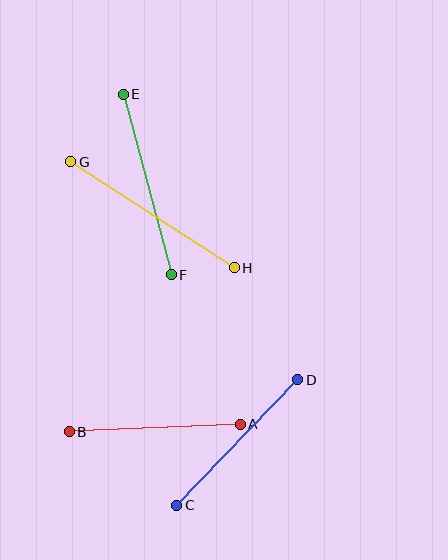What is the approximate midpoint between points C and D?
The midpoint is at approximately (237, 442) pixels.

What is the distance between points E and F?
The distance is approximately 186 pixels.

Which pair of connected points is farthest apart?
Points G and H are farthest apart.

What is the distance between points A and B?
The distance is approximately 172 pixels.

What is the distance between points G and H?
The distance is approximately 195 pixels.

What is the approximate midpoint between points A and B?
The midpoint is at approximately (155, 428) pixels.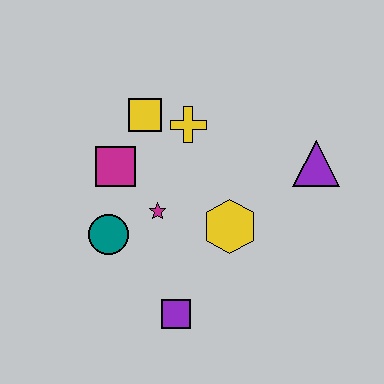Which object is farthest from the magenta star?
The purple triangle is farthest from the magenta star.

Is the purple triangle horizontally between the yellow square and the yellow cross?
No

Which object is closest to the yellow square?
The yellow cross is closest to the yellow square.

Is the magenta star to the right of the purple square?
No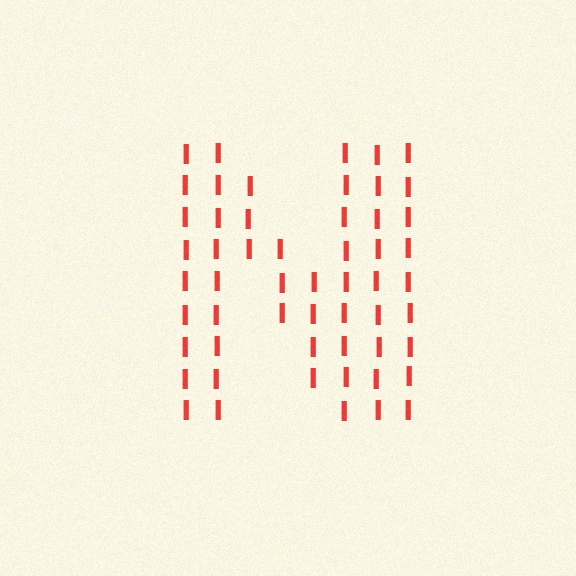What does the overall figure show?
The overall figure shows the letter N.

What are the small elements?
The small elements are letter I's.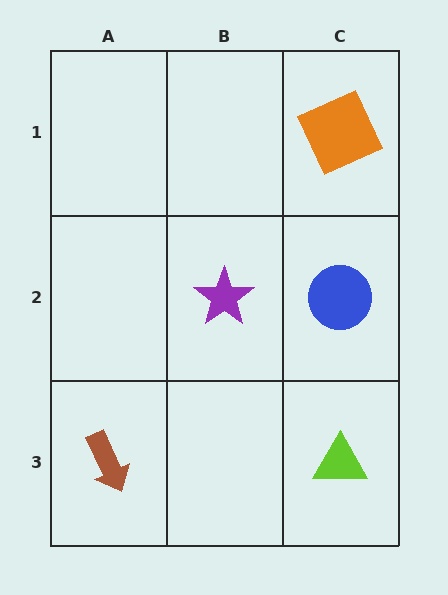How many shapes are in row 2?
2 shapes.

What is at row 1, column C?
An orange square.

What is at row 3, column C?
A lime triangle.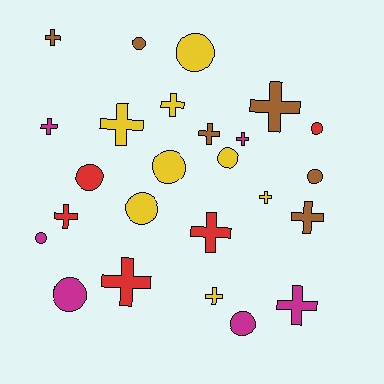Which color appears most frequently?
Yellow, with 8 objects.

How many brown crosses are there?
There are 4 brown crosses.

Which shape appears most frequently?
Cross, with 14 objects.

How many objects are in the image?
There are 25 objects.